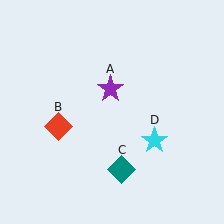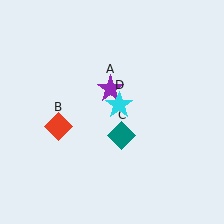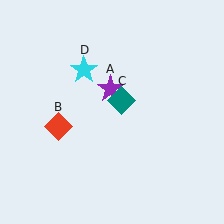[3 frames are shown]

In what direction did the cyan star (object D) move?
The cyan star (object D) moved up and to the left.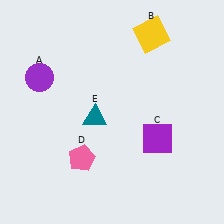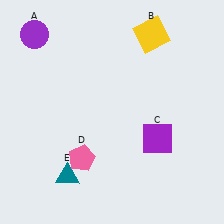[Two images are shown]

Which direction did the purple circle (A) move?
The purple circle (A) moved up.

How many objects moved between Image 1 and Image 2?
2 objects moved between the two images.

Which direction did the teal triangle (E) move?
The teal triangle (E) moved down.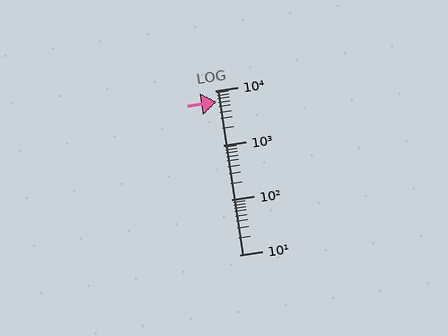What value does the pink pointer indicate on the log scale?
The pointer indicates approximately 6200.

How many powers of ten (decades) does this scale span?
The scale spans 3 decades, from 10 to 10000.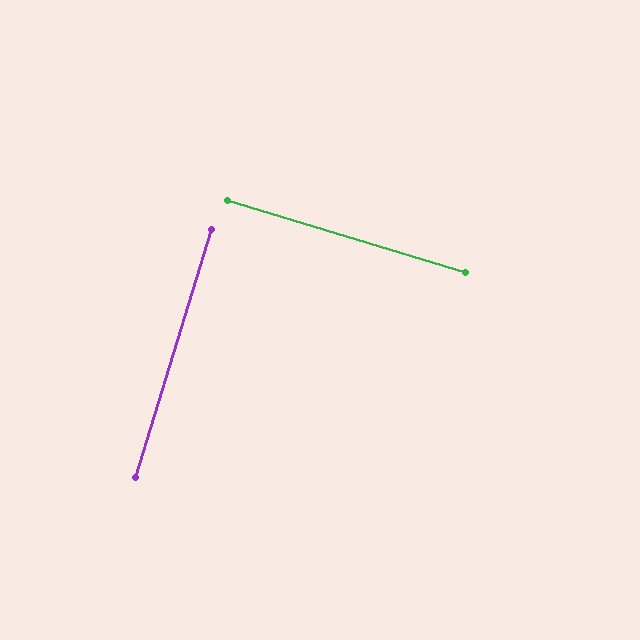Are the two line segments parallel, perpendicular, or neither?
Perpendicular — they meet at approximately 90°.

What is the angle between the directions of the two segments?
Approximately 90 degrees.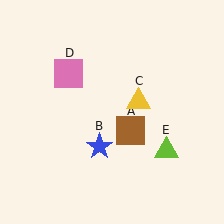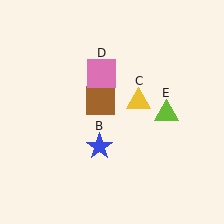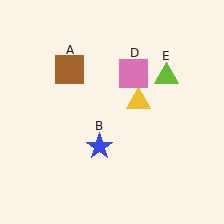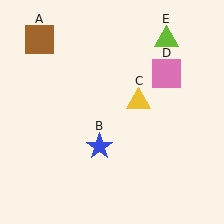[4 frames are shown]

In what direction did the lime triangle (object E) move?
The lime triangle (object E) moved up.